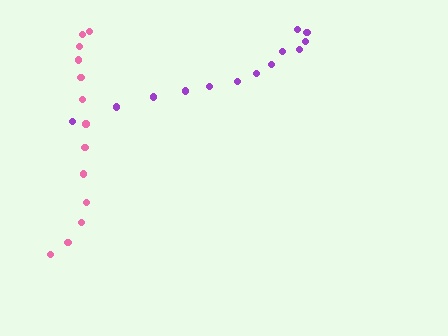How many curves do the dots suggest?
There are 2 distinct paths.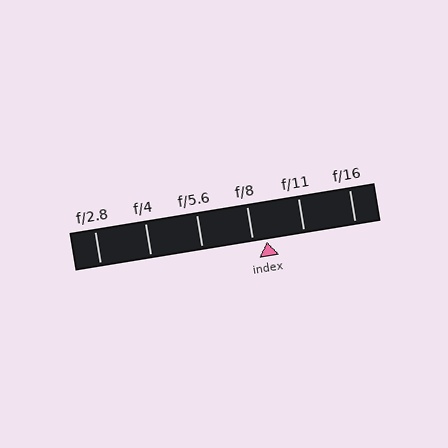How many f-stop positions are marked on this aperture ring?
There are 6 f-stop positions marked.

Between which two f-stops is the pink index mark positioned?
The index mark is between f/8 and f/11.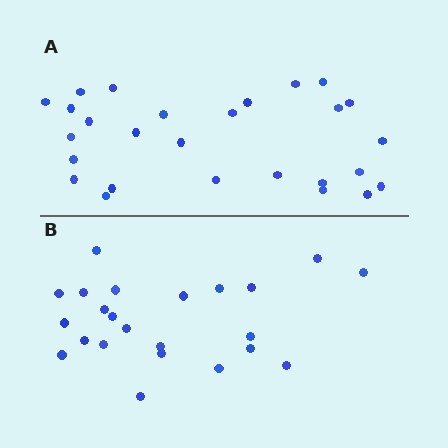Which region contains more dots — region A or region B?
Region A (the top region) has more dots.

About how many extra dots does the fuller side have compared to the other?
Region A has about 4 more dots than region B.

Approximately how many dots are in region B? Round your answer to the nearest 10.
About 20 dots. (The exact count is 23, which rounds to 20.)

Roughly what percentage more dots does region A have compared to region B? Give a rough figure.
About 15% more.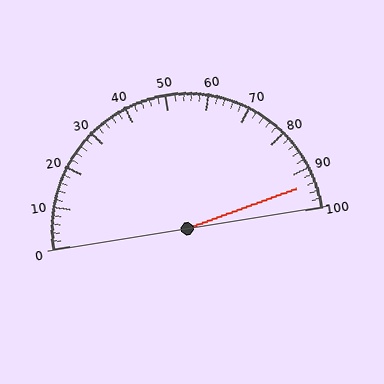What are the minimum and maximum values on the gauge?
The gauge ranges from 0 to 100.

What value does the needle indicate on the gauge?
The needle indicates approximately 94.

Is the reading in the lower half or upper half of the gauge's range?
The reading is in the upper half of the range (0 to 100).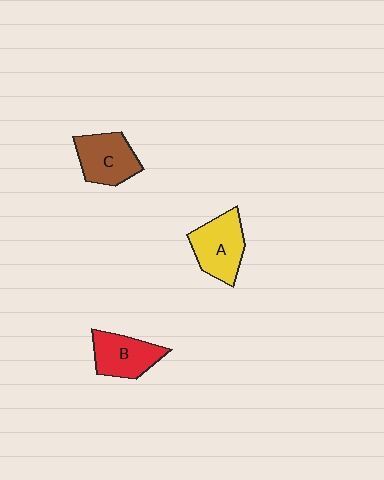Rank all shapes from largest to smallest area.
From largest to smallest: A (yellow), C (brown), B (red).